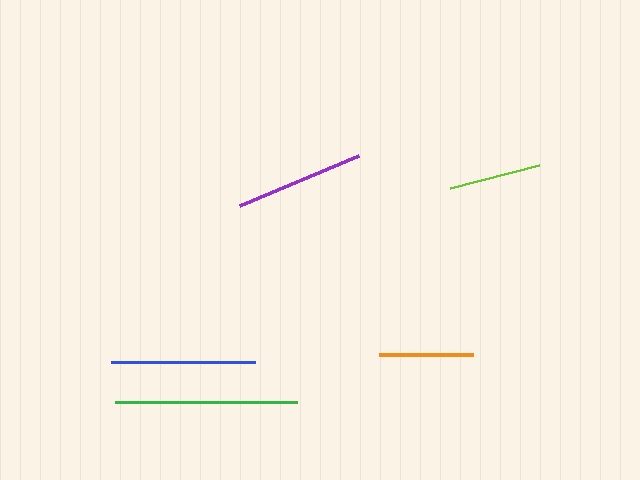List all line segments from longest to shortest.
From longest to shortest: green, blue, purple, orange, lime.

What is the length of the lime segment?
The lime segment is approximately 92 pixels long.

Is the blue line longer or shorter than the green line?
The green line is longer than the blue line.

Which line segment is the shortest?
The lime line is the shortest at approximately 92 pixels.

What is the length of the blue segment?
The blue segment is approximately 143 pixels long.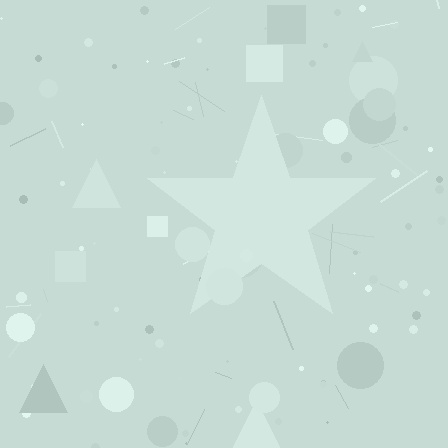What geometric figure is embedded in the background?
A star is embedded in the background.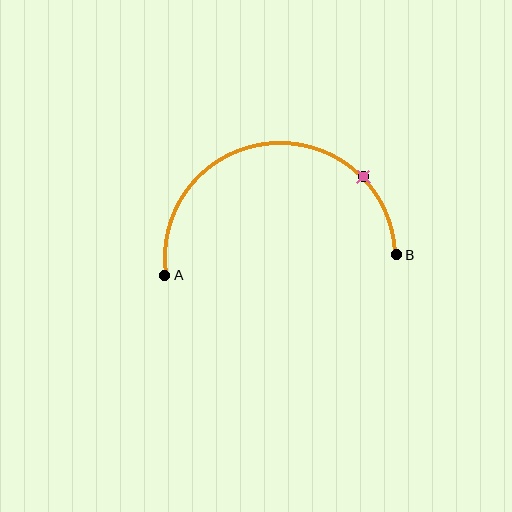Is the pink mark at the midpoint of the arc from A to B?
No. The pink mark lies on the arc but is closer to endpoint B. The arc midpoint would be at the point on the curve equidistant along the arc from both A and B.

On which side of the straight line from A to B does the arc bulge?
The arc bulges above the straight line connecting A and B.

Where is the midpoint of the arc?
The arc midpoint is the point on the curve farthest from the straight line joining A and B. It sits above that line.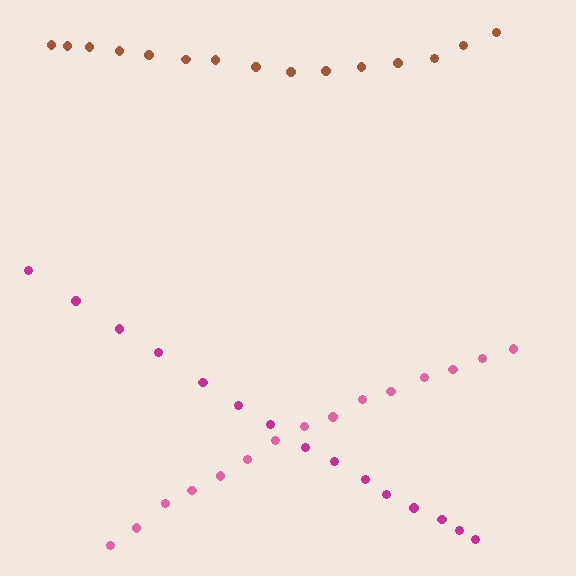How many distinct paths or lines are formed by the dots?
There are 3 distinct paths.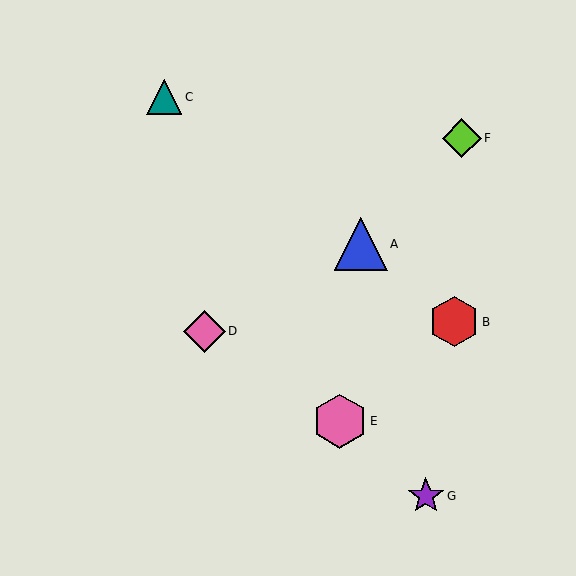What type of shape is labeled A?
Shape A is a blue triangle.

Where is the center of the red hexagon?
The center of the red hexagon is at (454, 322).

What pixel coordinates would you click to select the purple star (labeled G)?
Click at (426, 496) to select the purple star G.